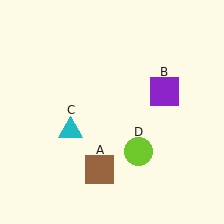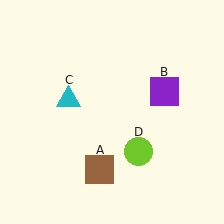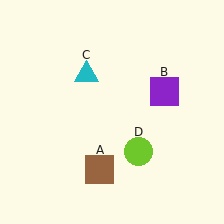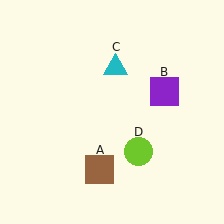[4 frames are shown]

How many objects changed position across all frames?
1 object changed position: cyan triangle (object C).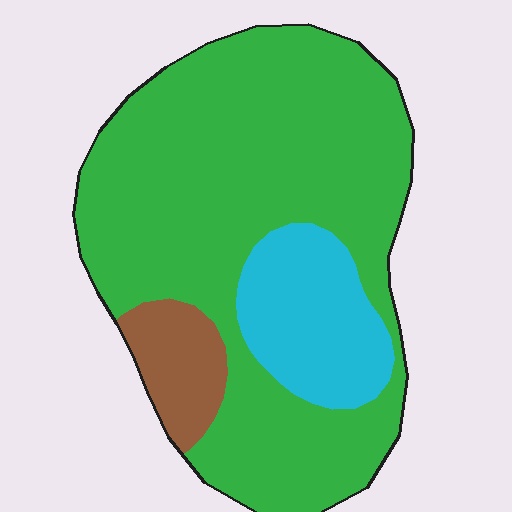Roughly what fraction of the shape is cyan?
Cyan covers roughly 15% of the shape.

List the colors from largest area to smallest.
From largest to smallest: green, cyan, brown.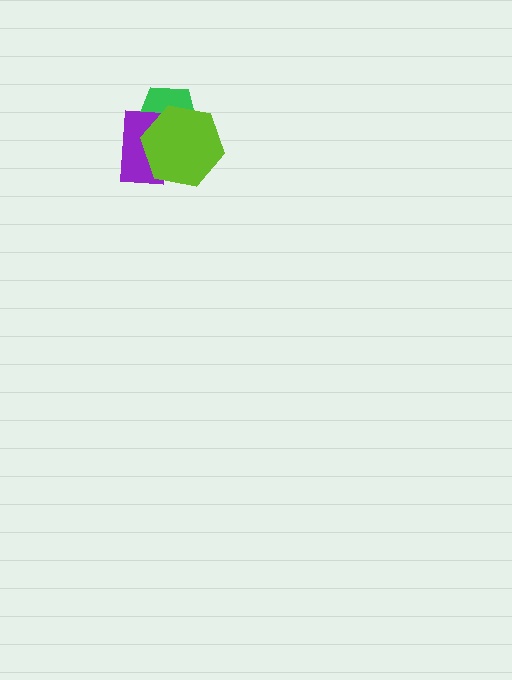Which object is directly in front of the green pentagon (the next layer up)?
The purple rectangle is directly in front of the green pentagon.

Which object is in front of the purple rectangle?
The lime hexagon is in front of the purple rectangle.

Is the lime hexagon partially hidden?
No, no other shape covers it.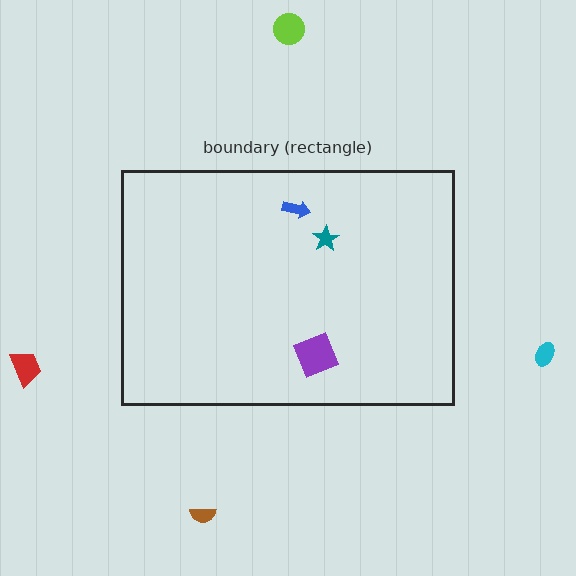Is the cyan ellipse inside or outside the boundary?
Outside.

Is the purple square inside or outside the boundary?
Inside.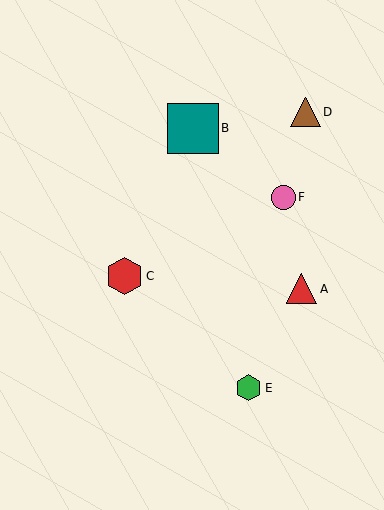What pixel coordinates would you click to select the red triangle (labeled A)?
Click at (302, 289) to select the red triangle A.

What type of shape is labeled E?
Shape E is a green hexagon.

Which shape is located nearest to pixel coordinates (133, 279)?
The red hexagon (labeled C) at (125, 276) is nearest to that location.